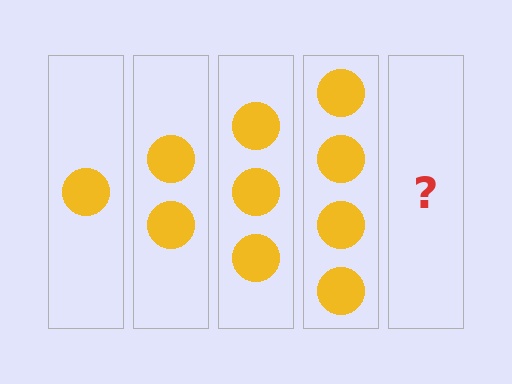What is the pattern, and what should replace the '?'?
The pattern is that each step adds one more circle. The '?' should be 5 circles.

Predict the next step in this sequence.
The next step is 5 circles.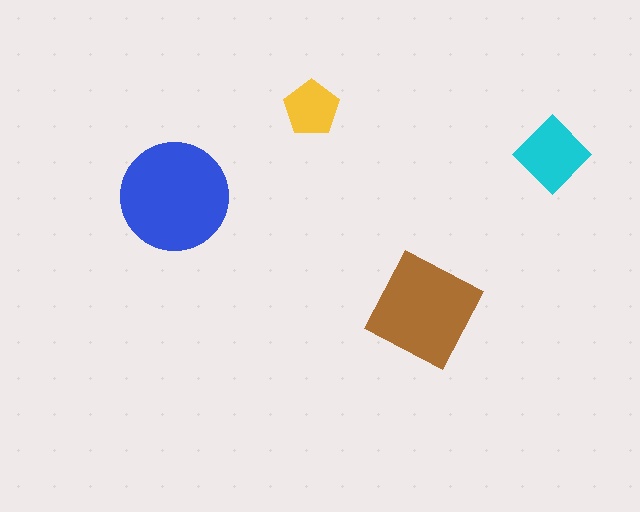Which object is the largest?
The blue circle.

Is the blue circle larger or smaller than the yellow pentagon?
Larger.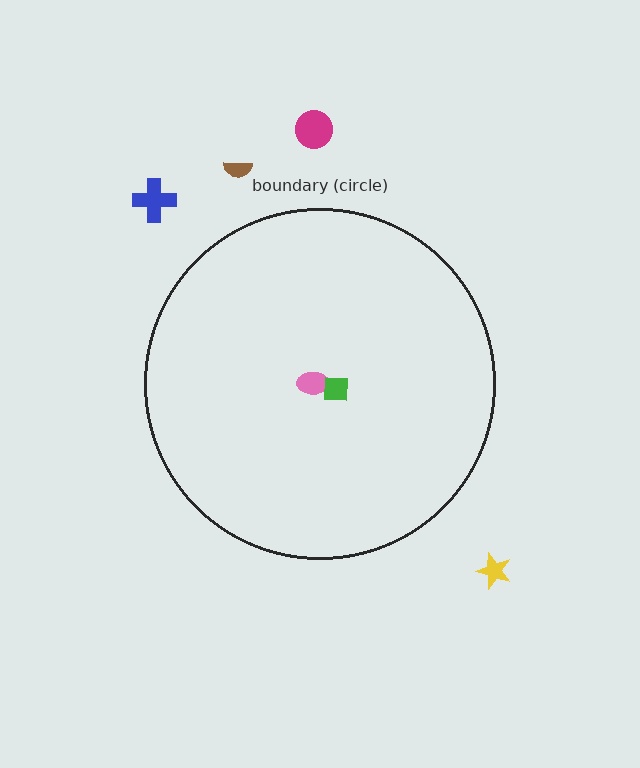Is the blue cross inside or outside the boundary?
Outside.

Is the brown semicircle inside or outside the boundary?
Outside.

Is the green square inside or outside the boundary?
Inside.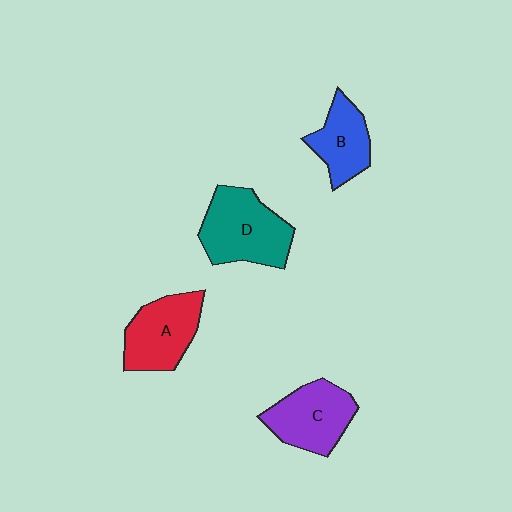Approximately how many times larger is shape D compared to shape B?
Approximately 1.5 times.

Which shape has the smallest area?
Shape B (blue).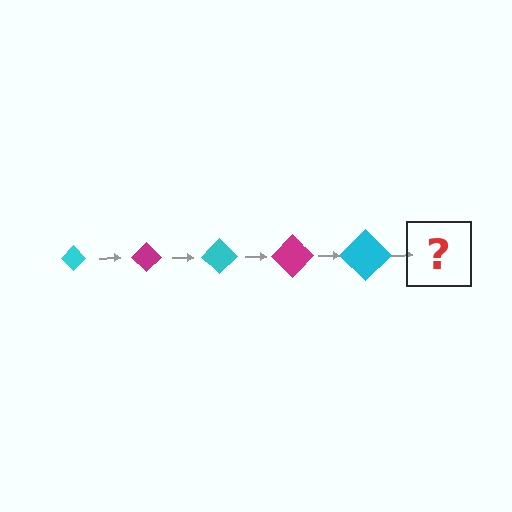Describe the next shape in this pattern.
It should be a magenta diamond, larger than the previous one.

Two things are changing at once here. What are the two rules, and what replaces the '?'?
The two rules are that the diamond grows larger each step and the color cycles through cyan and magenta. The '?' should be a magenta diamond, larger than the previous one.